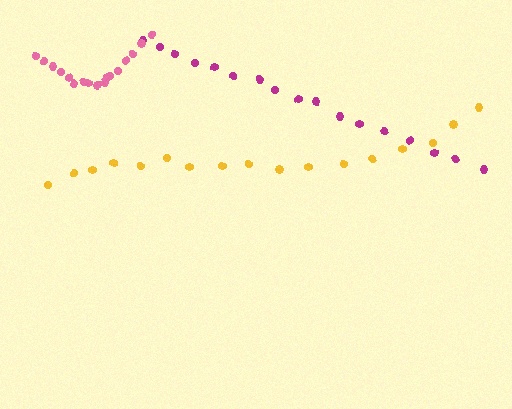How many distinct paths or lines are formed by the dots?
There are 3 distinct paths.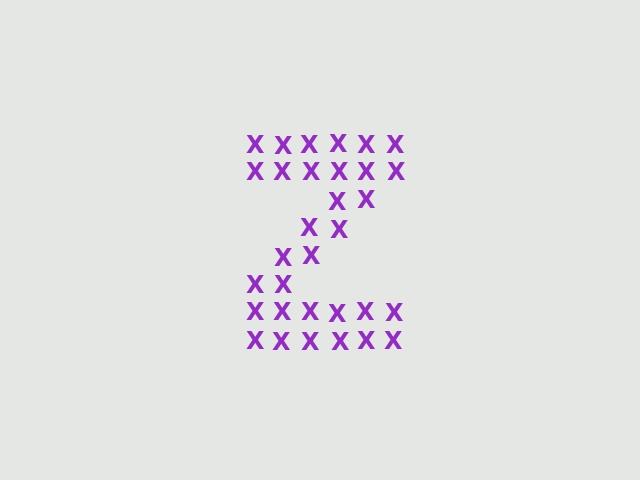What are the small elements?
The small elements are letter X's.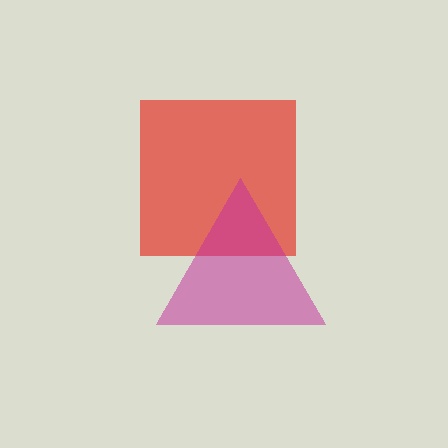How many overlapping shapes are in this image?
There are 2 overlapping shapes in the image.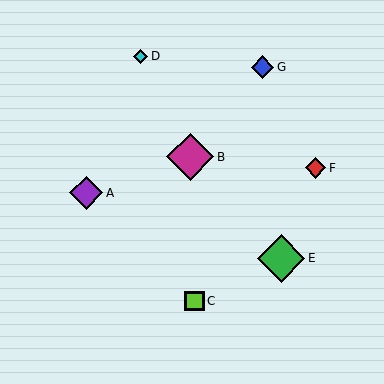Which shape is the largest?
The green diamond (labeled E) is the largest.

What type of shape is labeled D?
Shape D is a cyan diamond.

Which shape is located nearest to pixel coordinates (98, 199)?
The purple diamond (labeled A) at (86, 193) is nearest to that location.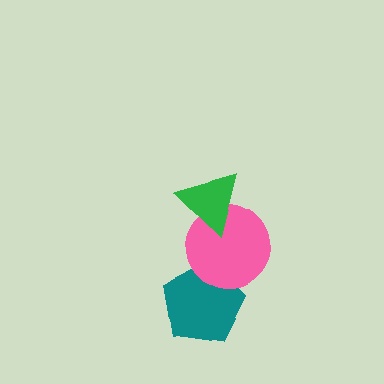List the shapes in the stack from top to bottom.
From top to bottom: the green triangle, the pink circle, the teal pentagon.